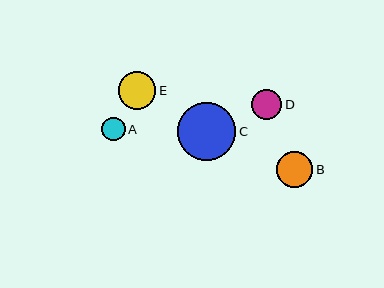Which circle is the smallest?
Circle A is the smallest with a size of approximately 23 pixels.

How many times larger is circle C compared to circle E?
Circle C is approximately 1.6 times the size of circle E.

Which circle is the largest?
Circle C is the largest with a size of approximately 59 pixels.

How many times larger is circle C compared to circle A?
Circle C is approximately 2.5 times the size of circle A.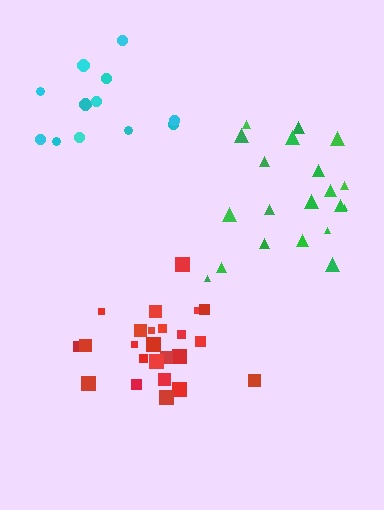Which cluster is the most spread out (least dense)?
Cyan.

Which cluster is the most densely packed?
Red.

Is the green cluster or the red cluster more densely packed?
Red.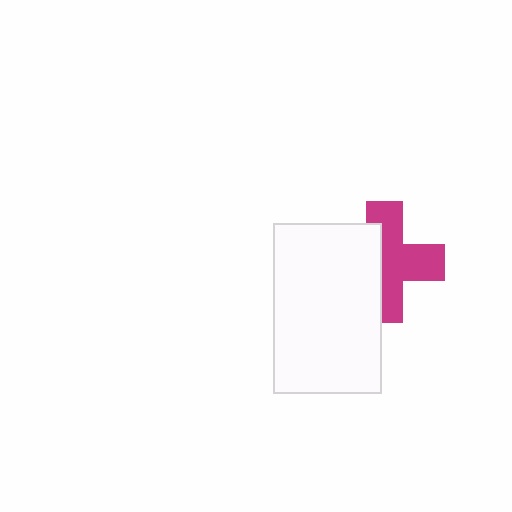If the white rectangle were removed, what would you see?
You would see the complete magenta cross.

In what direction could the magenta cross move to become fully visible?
The magenta cross could move right. That would shift it out from behind the white rectangle entirely.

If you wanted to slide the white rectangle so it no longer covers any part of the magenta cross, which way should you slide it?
Slide it left — that is the most direct way to separate the two shapes.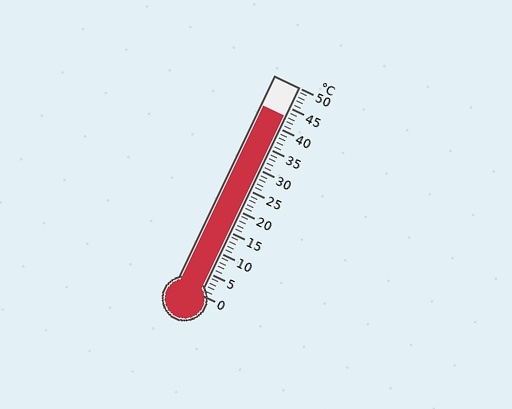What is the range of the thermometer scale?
The thermometer scale ranges from 0°C to 50°C.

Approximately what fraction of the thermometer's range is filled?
The thermometer is filled to approximately 85% of its range.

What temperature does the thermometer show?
The thermometer shows approximately 43°C.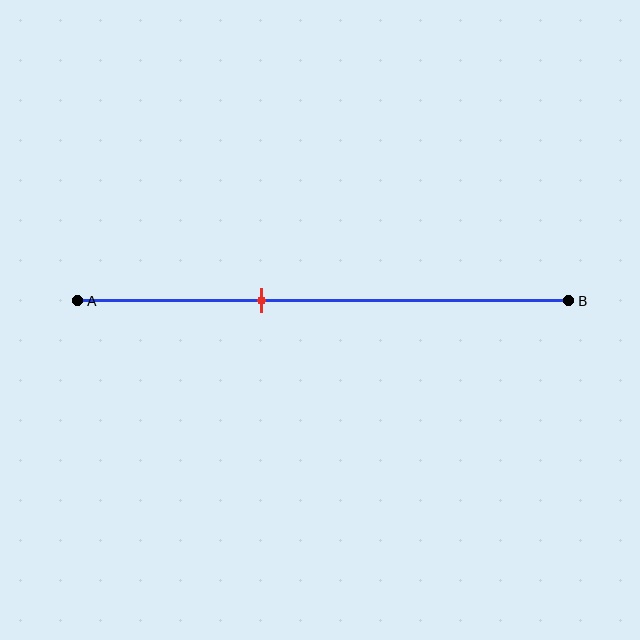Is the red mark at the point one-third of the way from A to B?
No, the mark is at about 35% from A, not at the 33% one-third point.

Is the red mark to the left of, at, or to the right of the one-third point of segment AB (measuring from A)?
The red mark is to the right of the one-third point of segment AB.